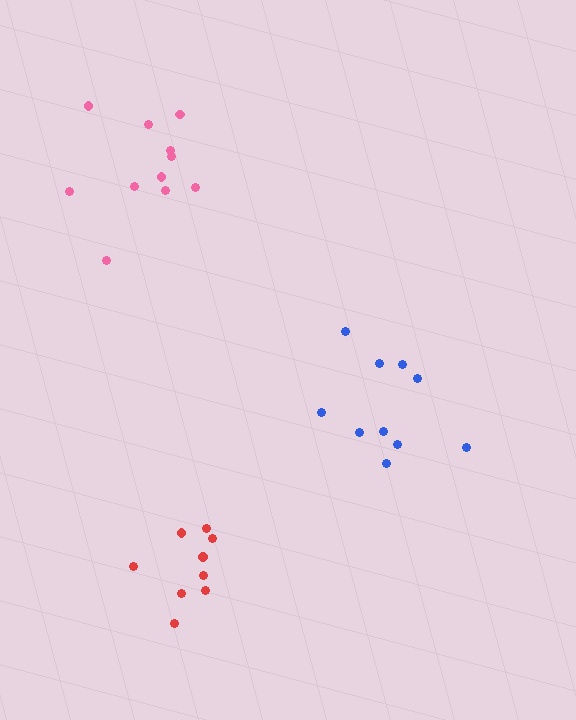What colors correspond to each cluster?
The clusters are colored: pink, red, blue.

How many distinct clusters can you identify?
There are 3 distinct clusters.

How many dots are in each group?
Group 1: 11 dots, Group 2: 9 dots, Group 3: 10 dots (30 total).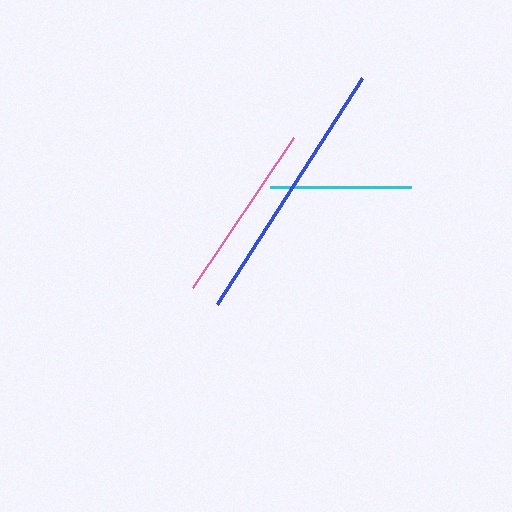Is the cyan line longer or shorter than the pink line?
The pink line is longer than the cyan line.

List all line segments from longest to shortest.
From longest to shortest: blue, pink, cyan.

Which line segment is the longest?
The blue line is the longest at approximately 269 pixels.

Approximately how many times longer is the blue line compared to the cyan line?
The blue line is approximately 1.9 times the length of the cyan line.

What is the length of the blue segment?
The blue segment is approximately 269 pixels long.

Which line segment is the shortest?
The cyan line is the shortest at approximately 141 pixels.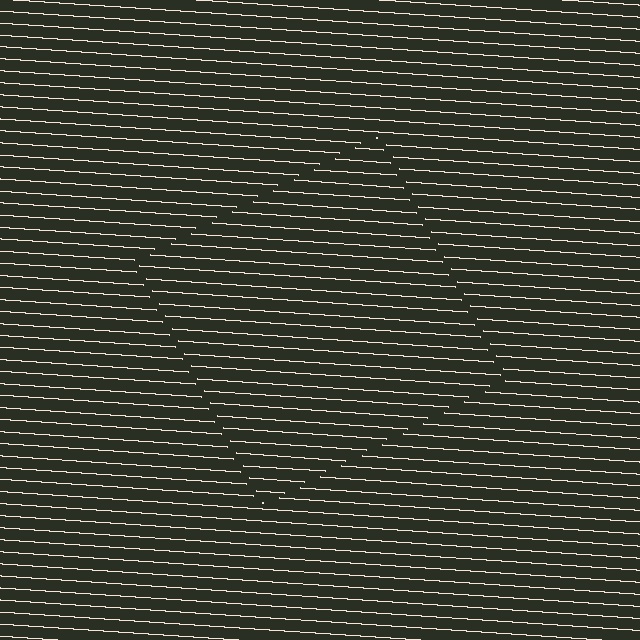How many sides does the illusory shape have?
4 sides — the line-ends trace a square.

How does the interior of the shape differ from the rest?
The interior of the shape contains the same grating, shifted by half a period — the contour is defined by the phase discontinuity where line-ends from the inner and outer gratings abut.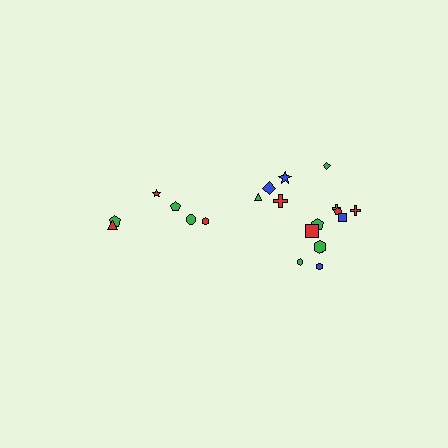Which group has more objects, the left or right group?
The right group.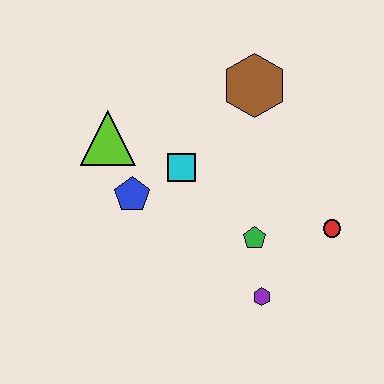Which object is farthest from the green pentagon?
The lime triangle is farthest from the green pentagon.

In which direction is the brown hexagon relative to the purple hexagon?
The brown hexagon is above the purple hexagon.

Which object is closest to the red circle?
The green pentagon is closest to the red circle.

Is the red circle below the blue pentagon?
Yes